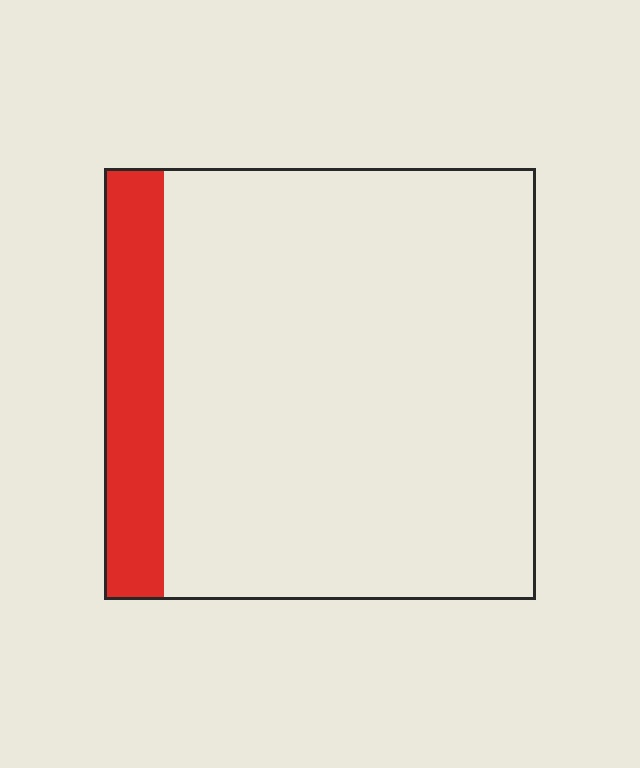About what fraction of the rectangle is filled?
About one eighth (1/8).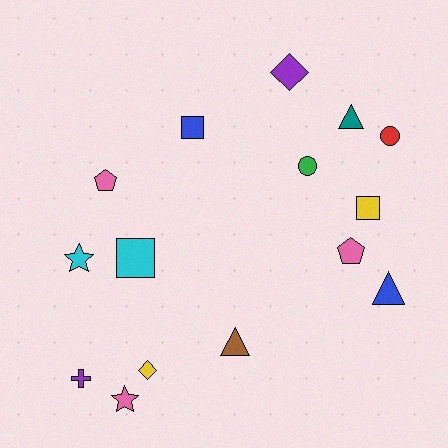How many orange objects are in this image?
There are no orange objects.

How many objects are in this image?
There are 15 objects.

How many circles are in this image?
There are 2 circles.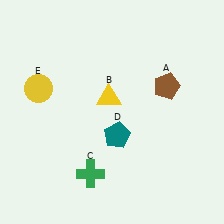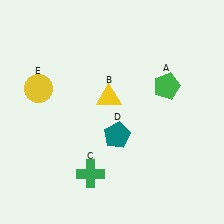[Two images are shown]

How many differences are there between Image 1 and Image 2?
There is 1 difference between the two images.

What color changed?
The pentagon (A) changed from brown in Image 1 to green in Image 2.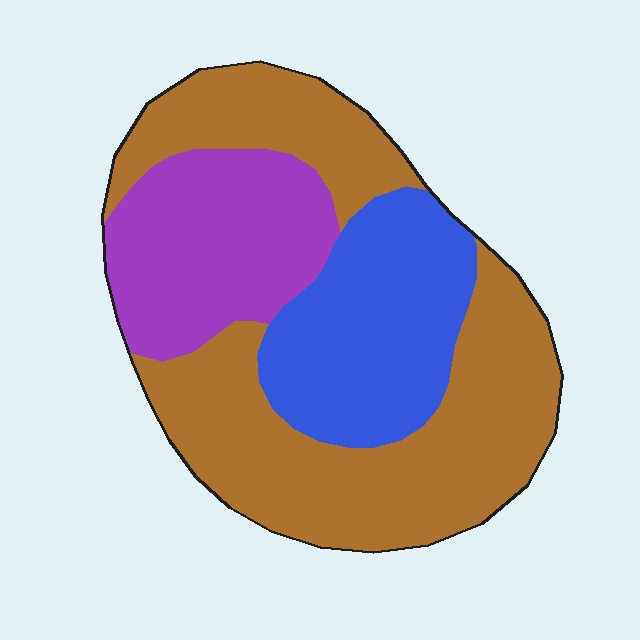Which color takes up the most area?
Brown, at roughly 50%.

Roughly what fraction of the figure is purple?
Purple covers 23% of the figure.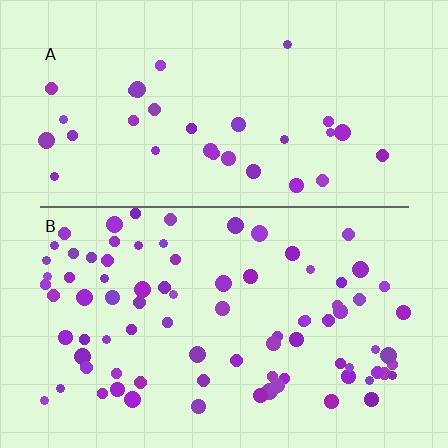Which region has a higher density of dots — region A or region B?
B (the bottom).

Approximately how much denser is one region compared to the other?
Approximately 2.7× — region B over region A.